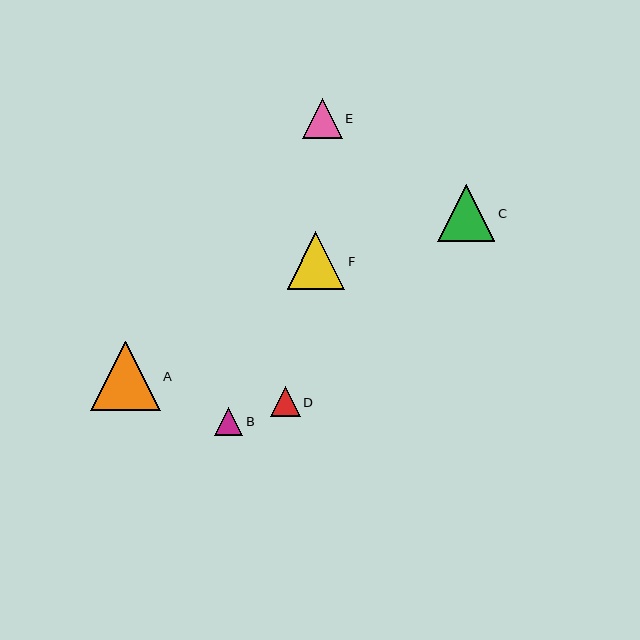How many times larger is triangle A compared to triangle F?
Triangle A is approximately 1.2 times the size of triangle F.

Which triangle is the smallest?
Triangle B is the smallest with a size of approximately 28 pixels.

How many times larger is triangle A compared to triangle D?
Triangle A is approximately 2.3 times the size of triangle D.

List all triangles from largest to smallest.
From largest to smallest: A, F, C, E, D, B.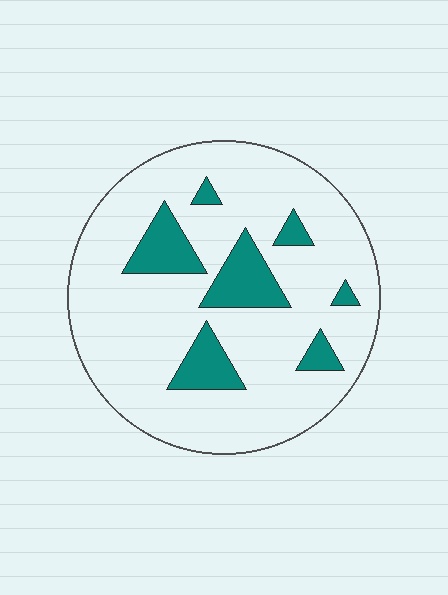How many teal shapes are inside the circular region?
7.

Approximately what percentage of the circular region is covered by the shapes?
Approximately 15%.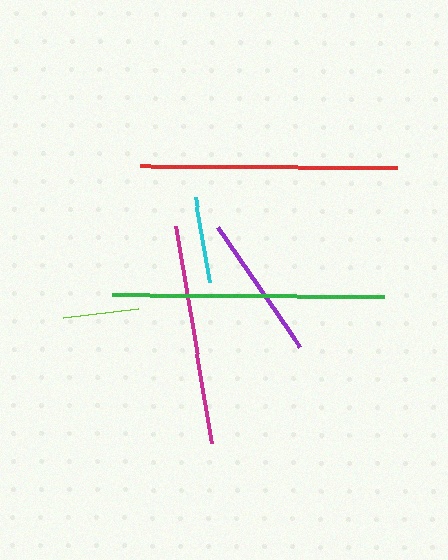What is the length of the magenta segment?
The magenta segment is approximately 220 pixels long.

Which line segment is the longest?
The green line is the longest at approximately 271 pixels.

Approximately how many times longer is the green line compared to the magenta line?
The green line is approximately 1.2 times the length of the magenta line.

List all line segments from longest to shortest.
From longest to shortest: green, red, magenta, purple, cyan, lime.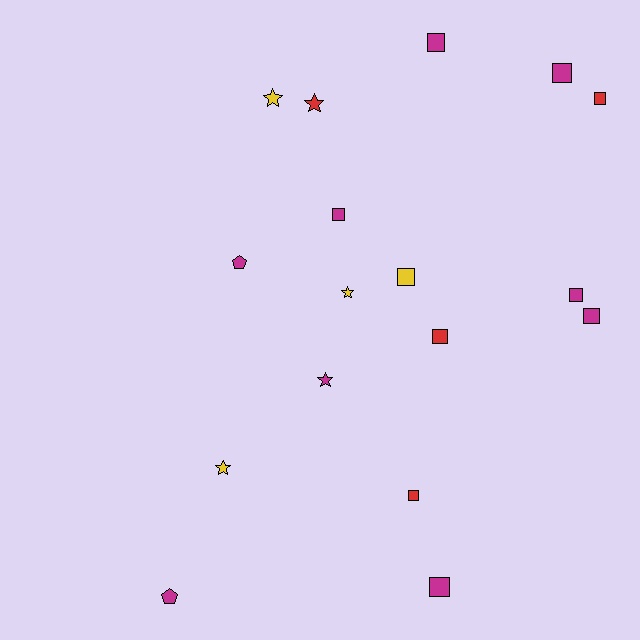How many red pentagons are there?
There are no red pentagons.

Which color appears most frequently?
Magenta, with 9 objects.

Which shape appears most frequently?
Square, with 10 objects.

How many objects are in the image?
There are 17 objects.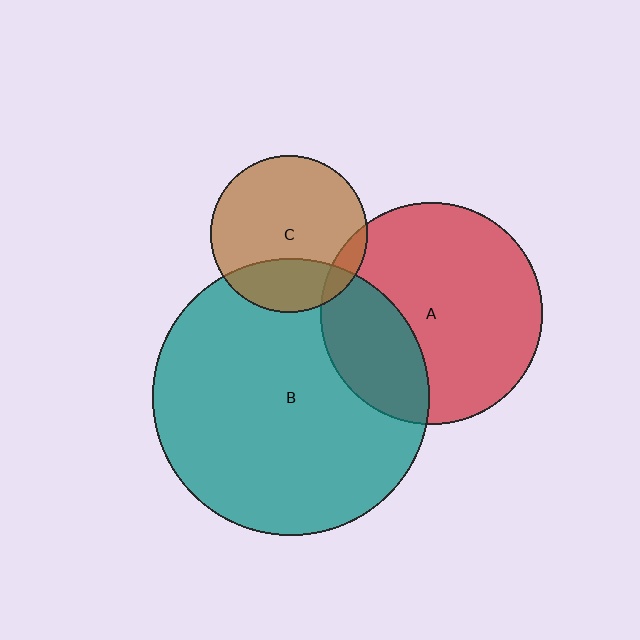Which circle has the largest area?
Circle B (teal).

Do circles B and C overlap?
Yes.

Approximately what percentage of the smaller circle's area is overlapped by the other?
Approximately 25%.